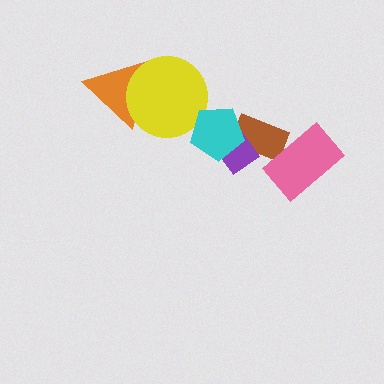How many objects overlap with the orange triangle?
1 object overlaps with the orange triangle.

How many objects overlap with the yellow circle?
2 objects overlap with the yellow circle.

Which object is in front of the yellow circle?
The cyan pentagon is in front of the yellow circle.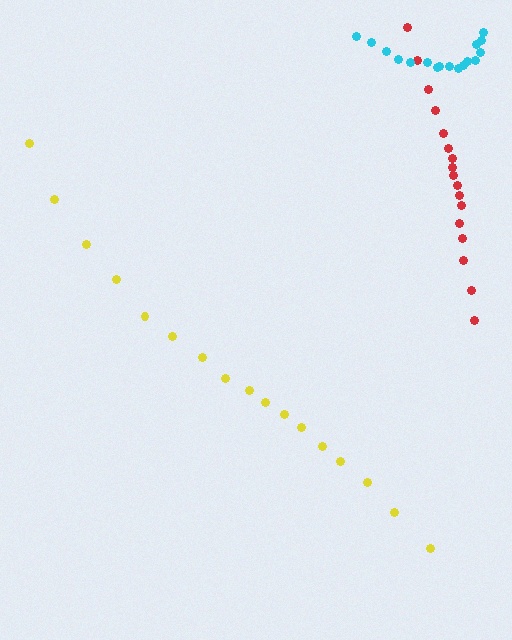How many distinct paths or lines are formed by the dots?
There are 3 distinct paths.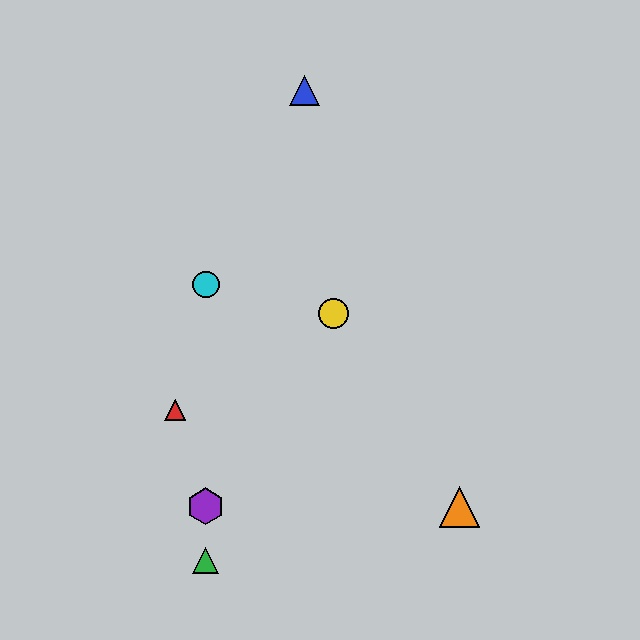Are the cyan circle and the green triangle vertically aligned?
Yes, both are at x≈206.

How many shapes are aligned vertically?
3 shapes (the green triangle, the purple hexagon, the cyan circle) are aligned vertically.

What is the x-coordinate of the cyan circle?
The cyan circle is at x≈206.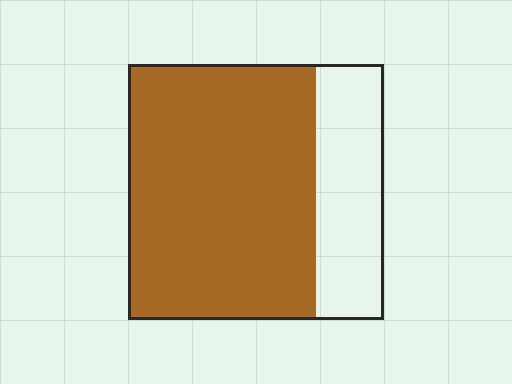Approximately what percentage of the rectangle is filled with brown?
Approximately 75%.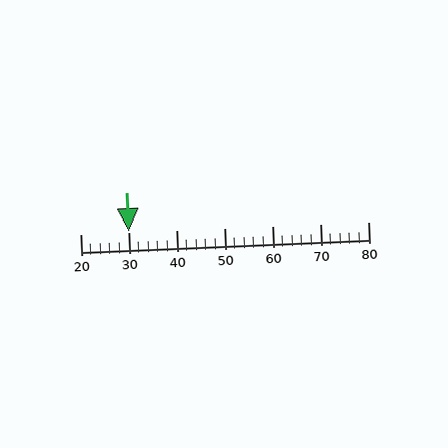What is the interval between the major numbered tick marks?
The major tick marks are spaced 10 units apart.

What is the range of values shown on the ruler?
The ruler shows values from 20 to 80.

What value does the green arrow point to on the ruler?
The green arrow points to approximately 30.